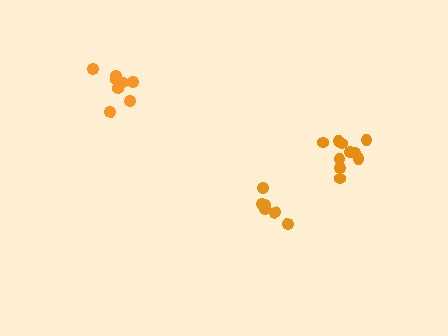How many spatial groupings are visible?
There are 3 spatial groupings.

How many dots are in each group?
Group 1: 11 dots, Group 2: 9 dots, Group 3: 6 dots (26 total).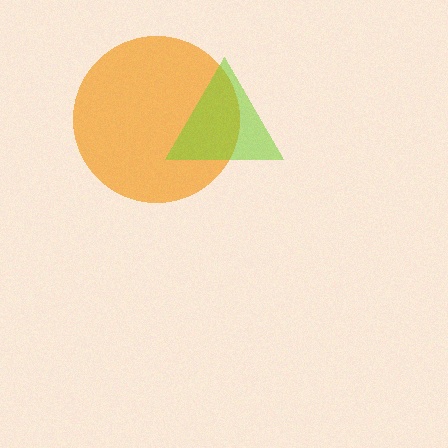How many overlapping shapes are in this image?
There are 2 overlapping shapes in the image.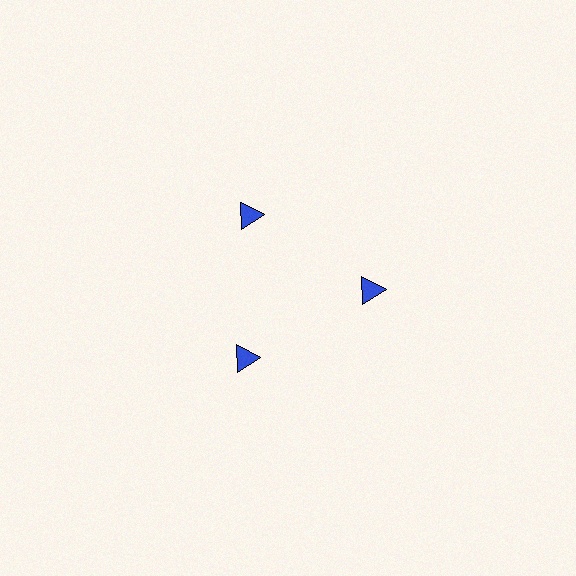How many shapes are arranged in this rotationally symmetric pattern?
There are 3 shapes, arranged in 3 groups of 1.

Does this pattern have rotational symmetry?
Yes, this pattern has 3-fold rotational symmetry. It looks the same after rotating 120 degrees around the center.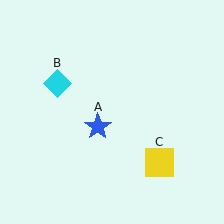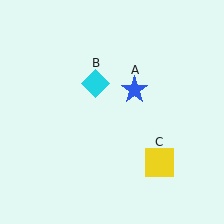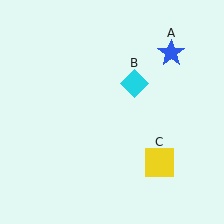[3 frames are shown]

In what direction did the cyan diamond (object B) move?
The cyan diamond (object B) moved right.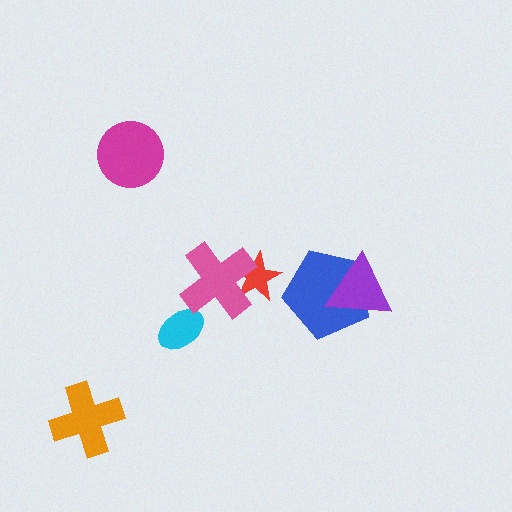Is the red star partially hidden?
Yes, it is partially covered by another shape.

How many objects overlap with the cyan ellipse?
0 objects overlap with the cyan ellipse.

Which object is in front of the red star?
The pink cross is in front of the red star.